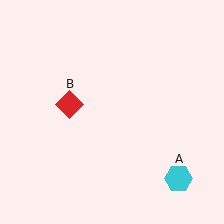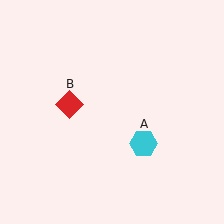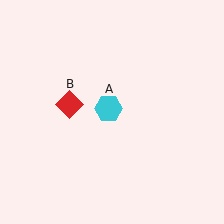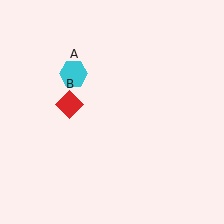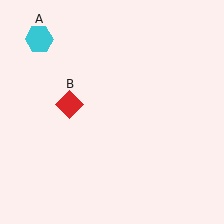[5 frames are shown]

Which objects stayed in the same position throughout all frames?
Red diamond (object B) remained stationary.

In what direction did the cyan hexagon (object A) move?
The cyan hexagon (object A) moved up and to the left.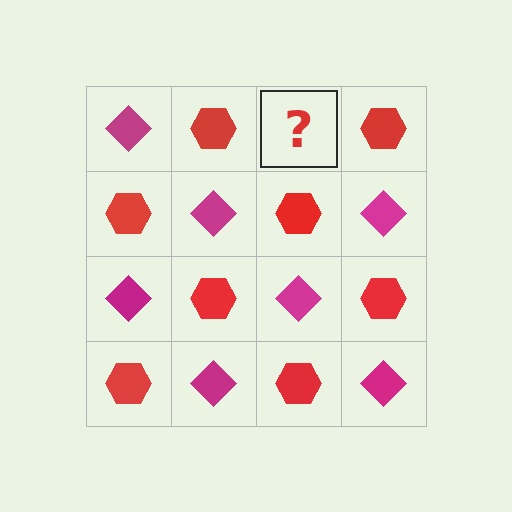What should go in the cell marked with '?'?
The missing cell should contain a magenta diamond.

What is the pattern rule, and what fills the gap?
The rule is that it alternates magenta diamond and red hexagon in a checkerboard pattern. The gap should be filled with a magenta diamond.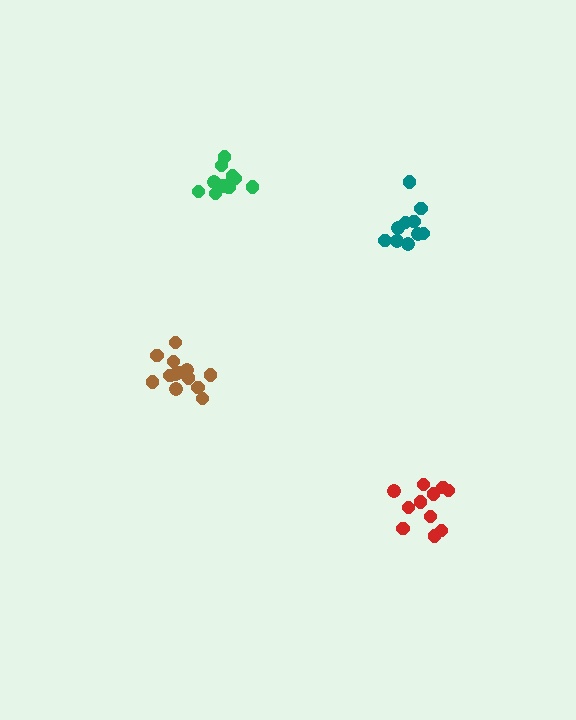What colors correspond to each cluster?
The clusters are colored: red, green, teal, brown.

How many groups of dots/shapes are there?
There are 4 groups.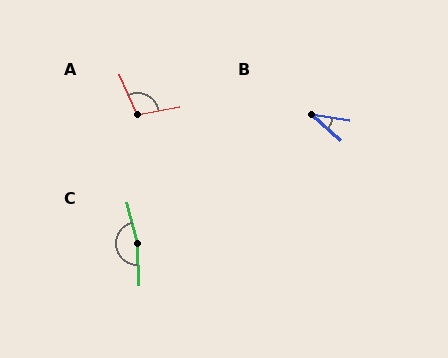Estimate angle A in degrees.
Approximately 104 degrees.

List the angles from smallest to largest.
B (33°), A (104°), C (167°).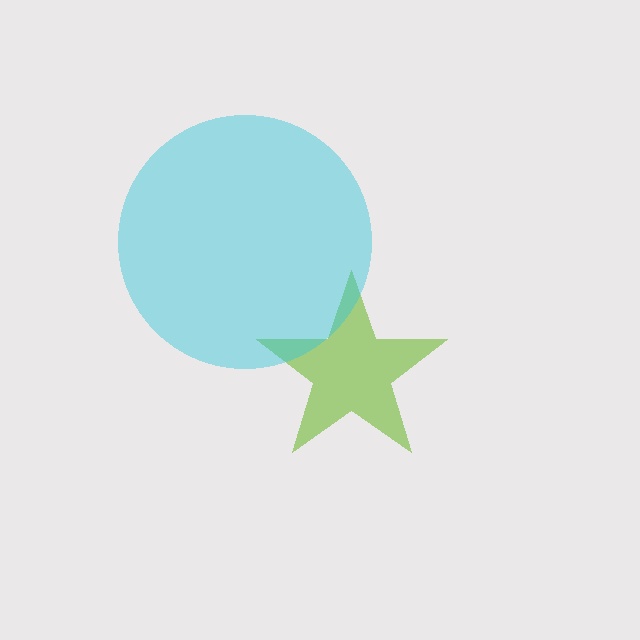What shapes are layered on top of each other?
The layered shapes are: a lime star, a cyan circle.